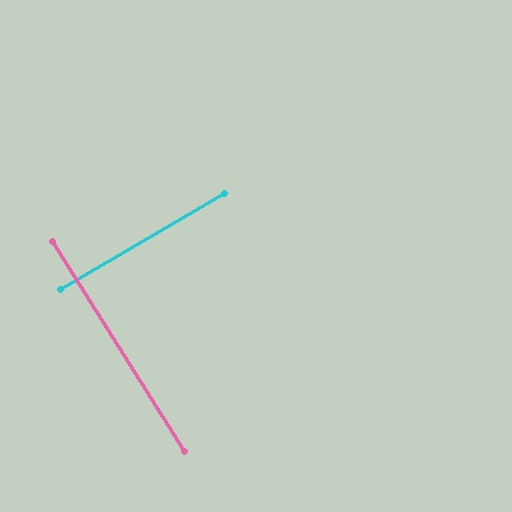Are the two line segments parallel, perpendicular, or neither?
Perpendicular — they meet at approximately 88°.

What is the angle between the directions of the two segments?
Approximately 88 degrees.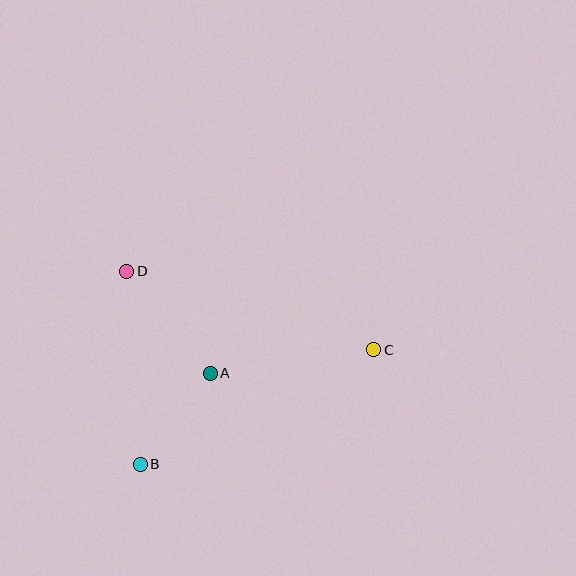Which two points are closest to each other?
Points A and B are closest to each other.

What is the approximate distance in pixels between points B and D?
The distance between B and D is approximately 194 pixels.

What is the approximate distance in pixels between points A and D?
The distance between A and D is approximately 132 pixels.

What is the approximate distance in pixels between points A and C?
The distance between A and C is approximately 165 pixels.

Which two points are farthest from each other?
Points B and C are farthest from each other.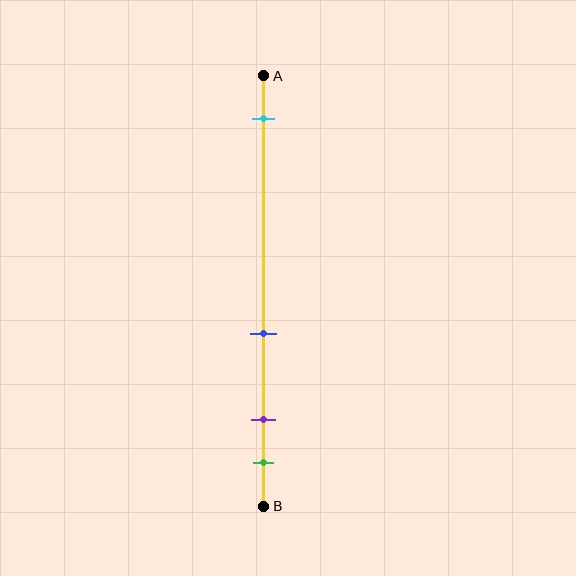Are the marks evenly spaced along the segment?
No, the marks are not evenly spaced.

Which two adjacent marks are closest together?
The purple and green marks are the closest adjacent pair.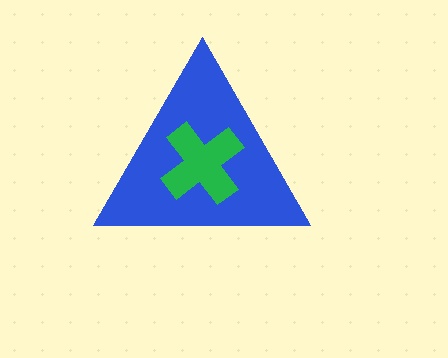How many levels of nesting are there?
2.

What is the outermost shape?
The blue triangle.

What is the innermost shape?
The green cross.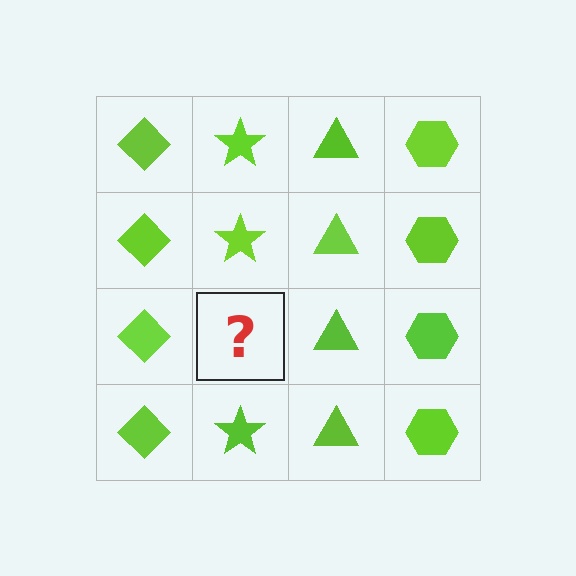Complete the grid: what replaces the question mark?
The question mark should be replaced with a lime star.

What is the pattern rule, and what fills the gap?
The rule is that each column has a consistent shape. The gap should be filled with a lime star.